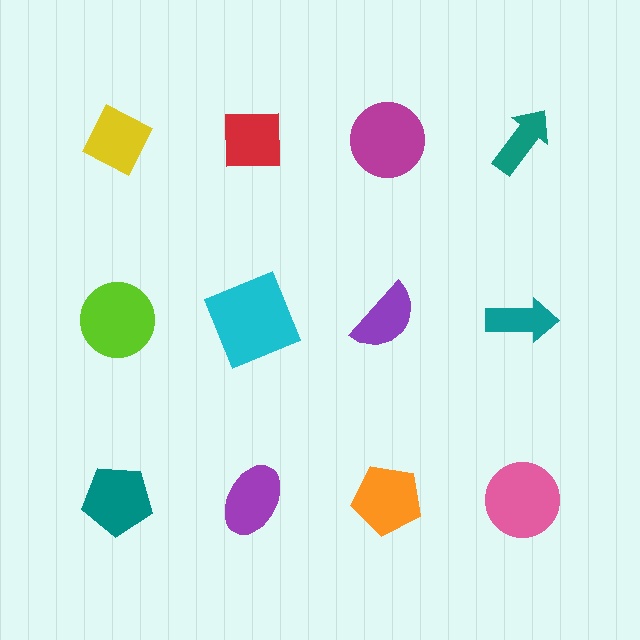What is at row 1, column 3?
A magenta circle.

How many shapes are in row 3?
4 shapes.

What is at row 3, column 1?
A teal pentagon.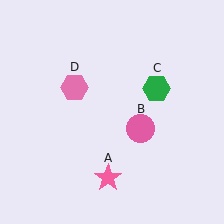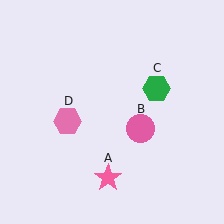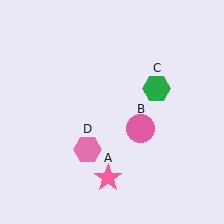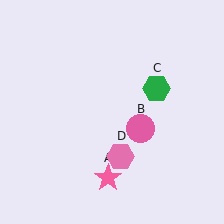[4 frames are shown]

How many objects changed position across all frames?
1 object changed position: pink hexagon (object D).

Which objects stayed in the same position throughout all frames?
Pink star (object A) and pink circle (object B) and green hexagon (object C) remained stationary.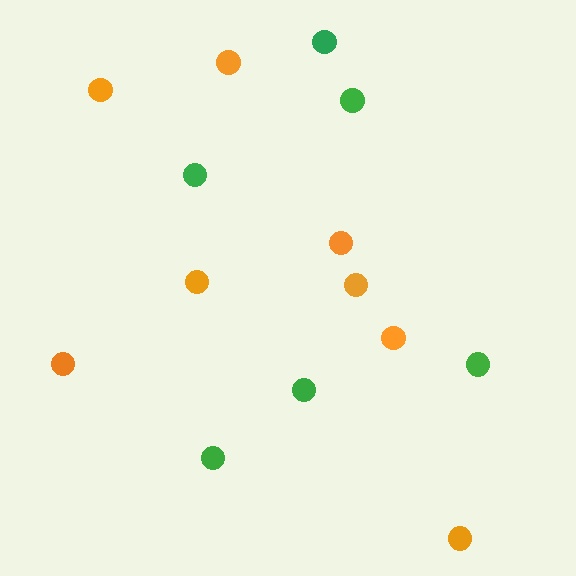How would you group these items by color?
There are 2 groups: one group of orange circles (8) and one group of green circles (6).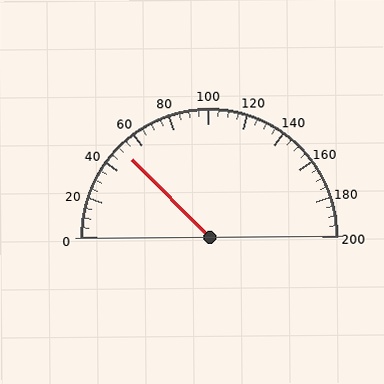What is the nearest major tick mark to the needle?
The nearest major tick mark is 40.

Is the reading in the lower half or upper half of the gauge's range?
The reading is in the lower half of the range (0 to 200).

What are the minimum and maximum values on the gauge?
The gauge ranges from 0 to 200.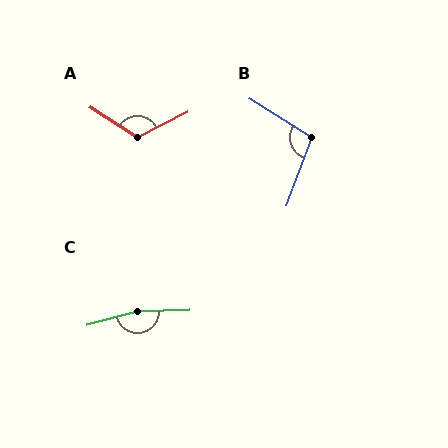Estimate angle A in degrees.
Approximately 120 degrees.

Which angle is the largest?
C, at approximately 167 degrees.